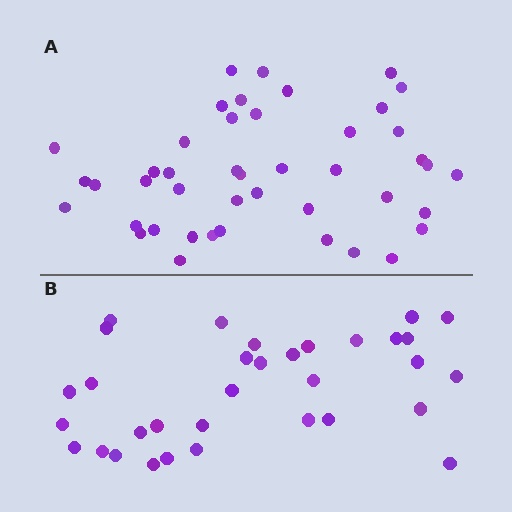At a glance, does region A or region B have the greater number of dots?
Region A (the top region) has more dots.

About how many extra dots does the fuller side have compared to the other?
Region A has roughly 12 or so more dots than region B.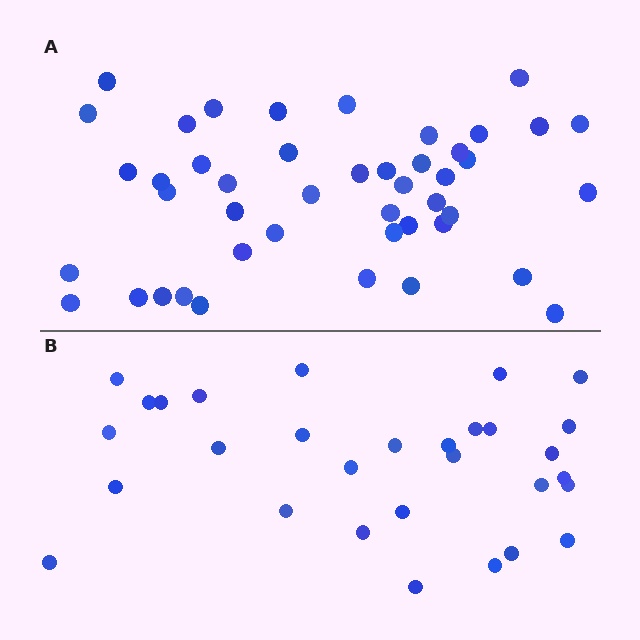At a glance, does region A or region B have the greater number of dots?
Region A (the top region) has more dots.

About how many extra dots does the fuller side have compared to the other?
Region A has approximately 15 more dots than region B.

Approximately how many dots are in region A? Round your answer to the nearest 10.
About 40 dots. (The exact count is 45, which rounds to 40.)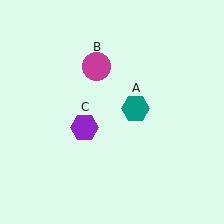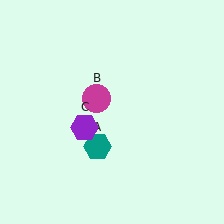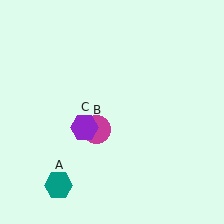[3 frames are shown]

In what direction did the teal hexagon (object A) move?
The teal hexagon (object A) moved down and to the left.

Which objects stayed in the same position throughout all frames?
Purple hexagon (object C) remained stationary.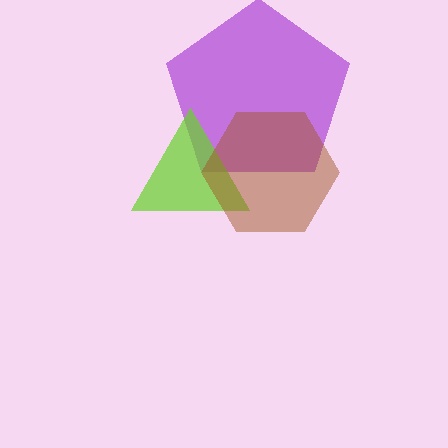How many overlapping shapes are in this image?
There are 3 overlapping shapes in the image.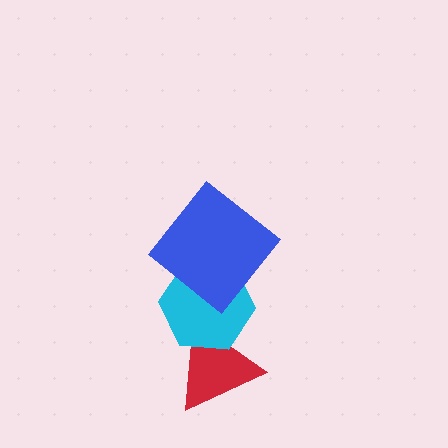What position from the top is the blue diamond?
The blue diamond is 1st from the top.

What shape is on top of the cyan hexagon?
The blue diamond is on top of the cyan hexagon.